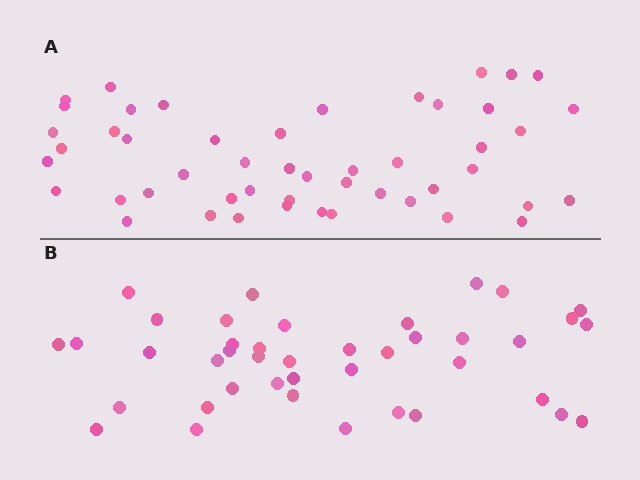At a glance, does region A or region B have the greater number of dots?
Region A (the top region) has more dots.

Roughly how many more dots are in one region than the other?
Region A has roughly 8 or so more dots than region B.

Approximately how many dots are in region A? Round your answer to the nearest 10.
About 50 dots. (The exact count is 49, which rounds to 50.)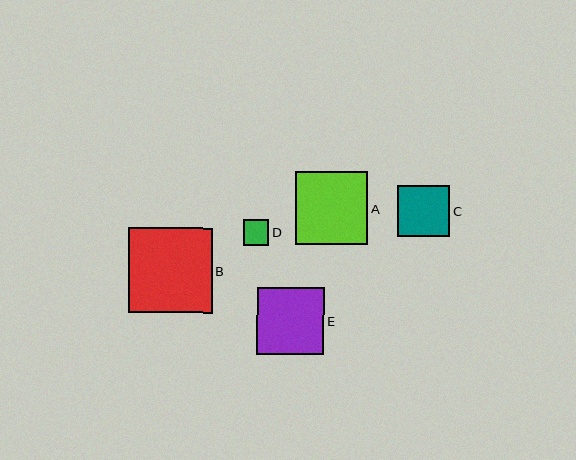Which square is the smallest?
Square D is the smallest with a size of approximately 26 pixels.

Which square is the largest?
Square B is the largest with a size of approximately 84 pixels.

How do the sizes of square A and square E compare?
Square A and square E are approximately the same size.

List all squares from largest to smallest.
From largest to smallest: B, A, E, C, D.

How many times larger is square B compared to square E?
Square B is approximately 1.3 times the size of square E.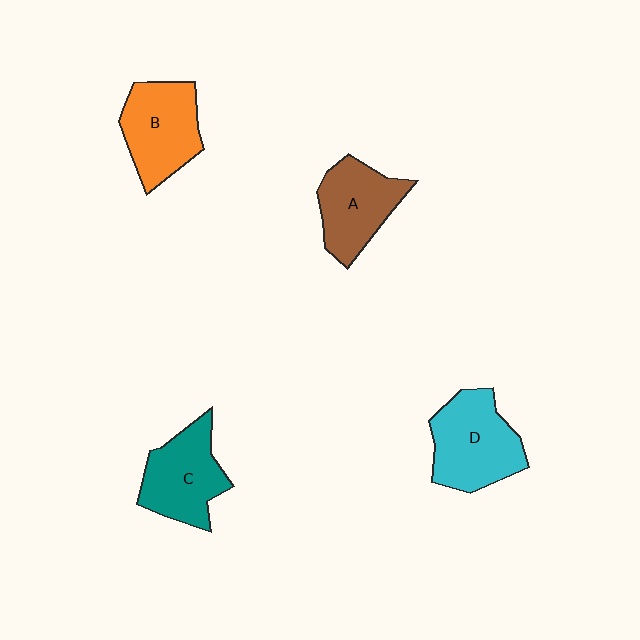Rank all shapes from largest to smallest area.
From largest to smallest: D (cyan), B (orange), C (teal), A (brown).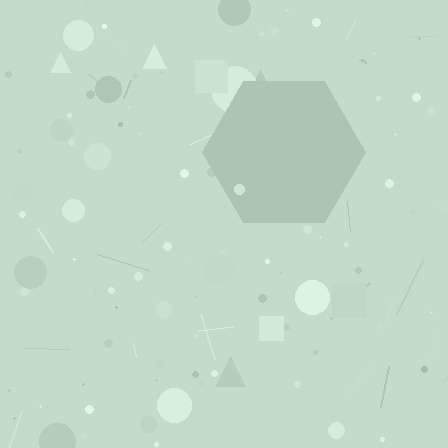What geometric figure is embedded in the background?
A hexagon is embedded in the background.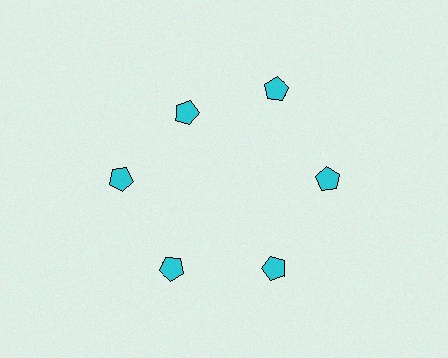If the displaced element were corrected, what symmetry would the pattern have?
It would have 6-fold rotational symmetry — the pattern would map onto itself every 60 degrees.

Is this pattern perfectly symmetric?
No. The 6 cyan pentagons are arranged in a ring, but one element near the 11 o'clock position is pulled inward toward the center, breaking the 6-fold rotational symmetry.